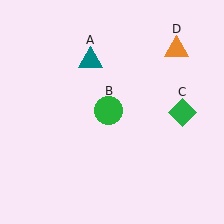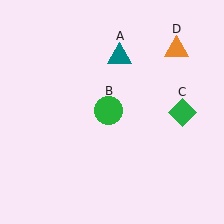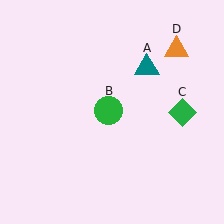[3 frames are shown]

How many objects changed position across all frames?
1 object changed position: teal triangle (object A).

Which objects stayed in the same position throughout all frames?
Green circle (object B) and green diamond (object C) and orange triangle (object D) remained stationary.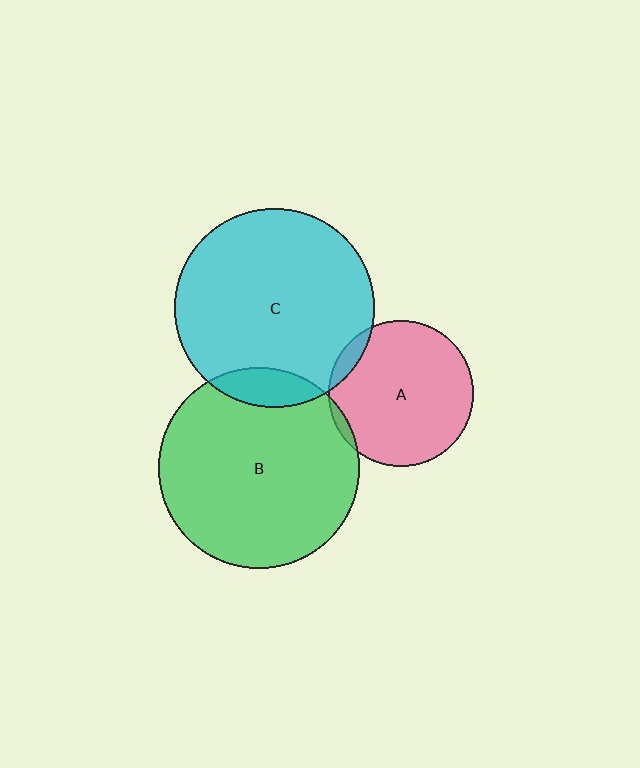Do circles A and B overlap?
Yes.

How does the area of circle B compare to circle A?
Approximately 1.9 times.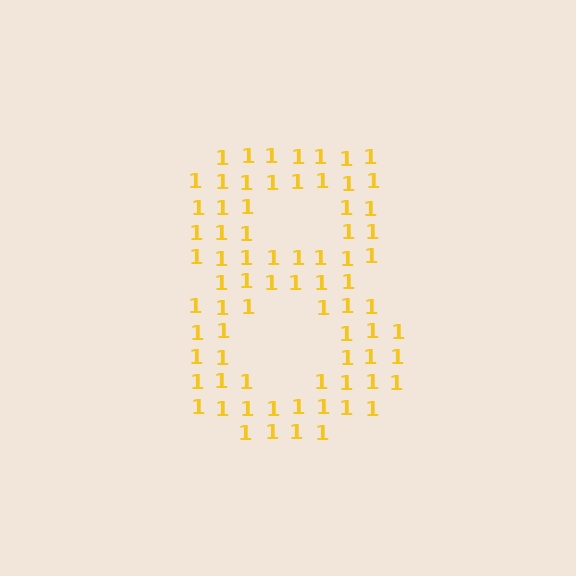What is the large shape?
The large shape is the digit 8.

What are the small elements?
The small elements are digit 1's.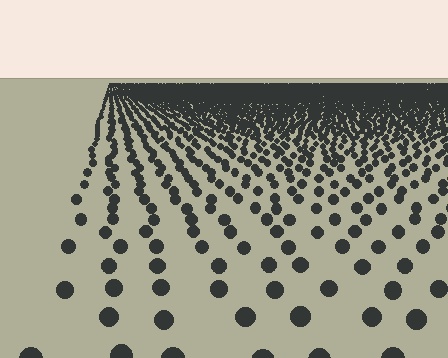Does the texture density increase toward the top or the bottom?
Density increases toward the top.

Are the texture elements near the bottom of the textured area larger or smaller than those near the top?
Larger. Near the bottom, elements are closer to the viewer and appear at a bigger on-screen size.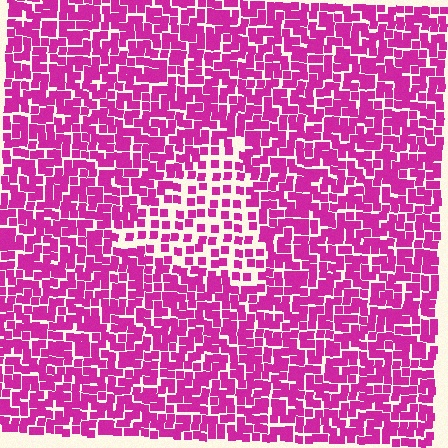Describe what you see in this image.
The image contains small magenta elements arranged at two different densities. A triangle-shaped region is visible where the elements are less densely packed than the surrounding area.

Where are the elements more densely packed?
The elements are more densely packed outside the triangle boundary.